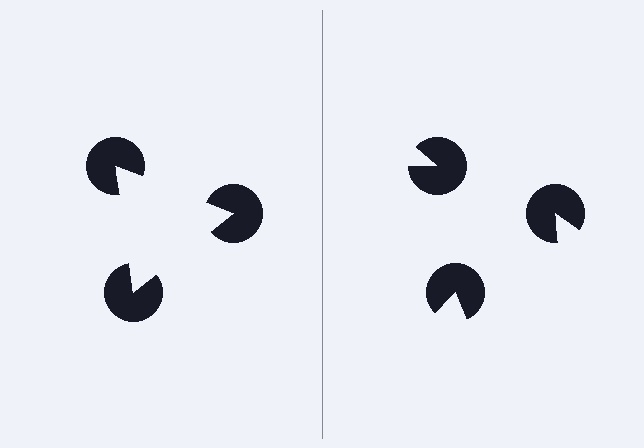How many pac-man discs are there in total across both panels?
6 — 3 on each side.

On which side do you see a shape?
An illusory triangle appears on the left side. On the right side the wedge cuts are rotated, so no coherent shape forms.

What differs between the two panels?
The pac-man discs are positioned identically on both sides; only the wedge orientations differ. On the left they align to a triangle; on the right they are misaligned.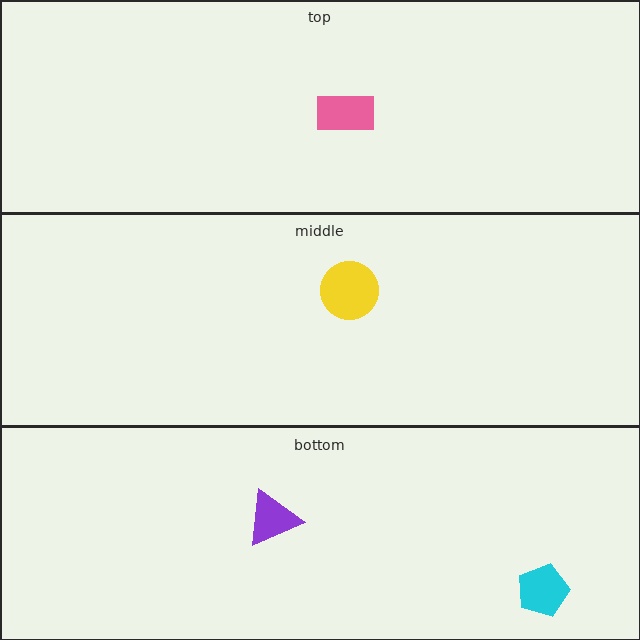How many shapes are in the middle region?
1.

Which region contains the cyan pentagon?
The bottom region.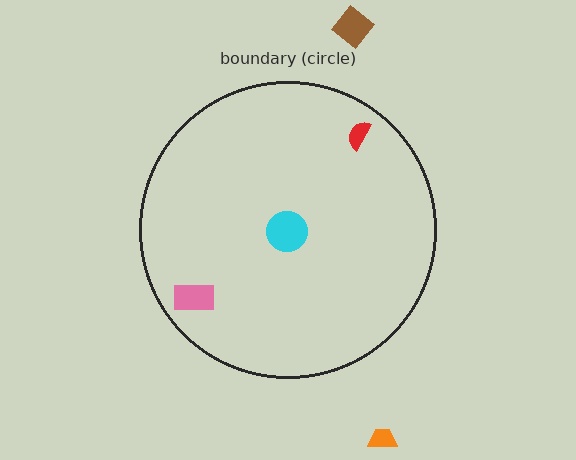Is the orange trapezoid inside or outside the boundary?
Outside.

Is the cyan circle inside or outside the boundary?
Inside.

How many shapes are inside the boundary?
3 inside, 2 outside.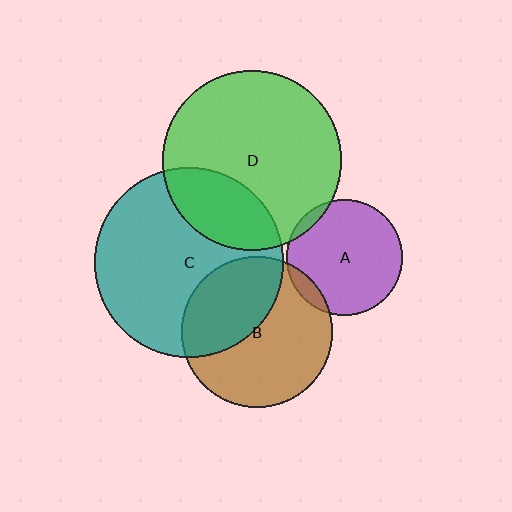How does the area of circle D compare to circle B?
Approximately 1.4 times.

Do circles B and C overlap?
Yes.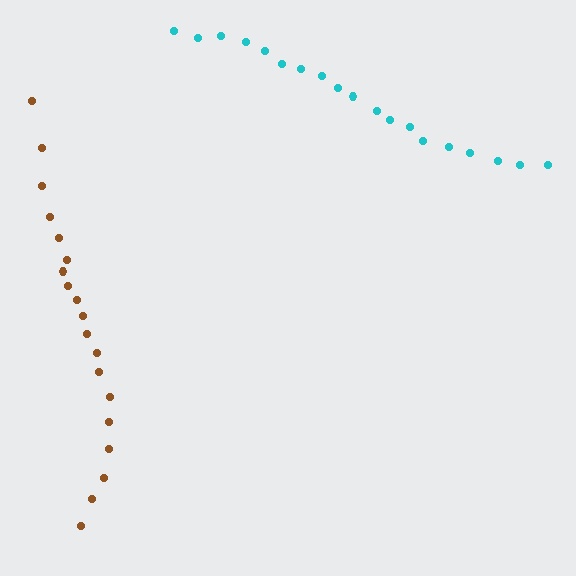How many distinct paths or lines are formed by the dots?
There are 2 distinct paths.